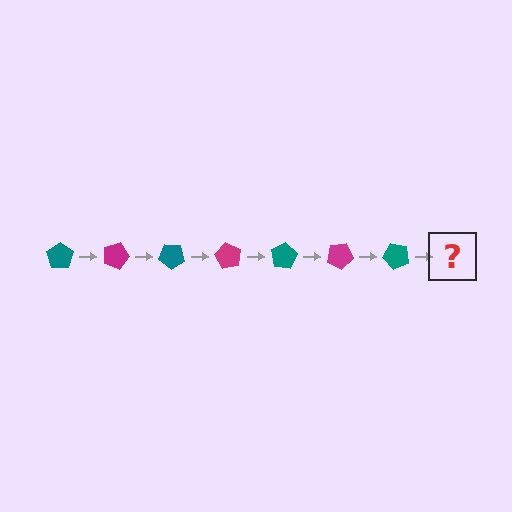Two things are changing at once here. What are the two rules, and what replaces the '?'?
The two rules are that it rotates 20 degrees each step and the color cycles through teal and magenta. The '?' should be a magenta pentagon, rotated 140 degrees from the start.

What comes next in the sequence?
The next element should be a magenta pentagon, rotated 140 degrees from the start.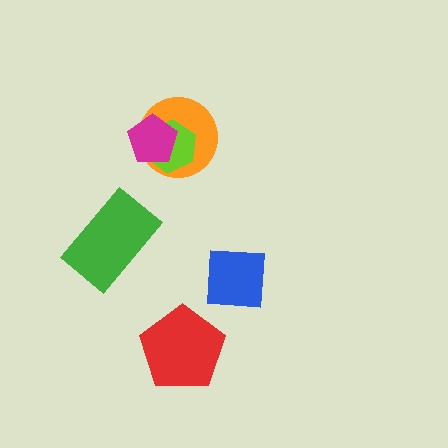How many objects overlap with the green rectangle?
0 objects overlap with the green rectangle.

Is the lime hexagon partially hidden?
Yes, it is partially covered by another shape.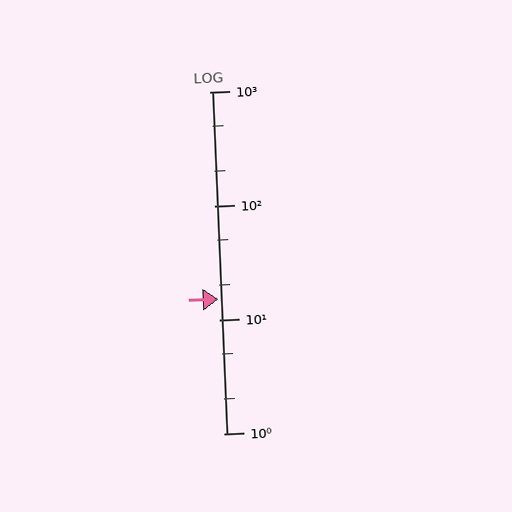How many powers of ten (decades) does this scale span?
The scale spans 3 decades, from 1 to 1000.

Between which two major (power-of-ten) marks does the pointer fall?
The pointer is between 10 and 100.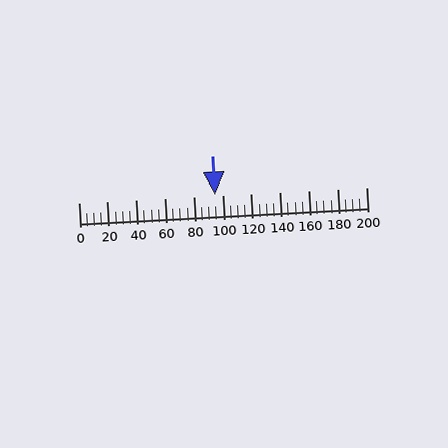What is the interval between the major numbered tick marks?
The major tick marks are spaced 20 units apart.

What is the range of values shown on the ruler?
The ruler shows values from 0 to 200.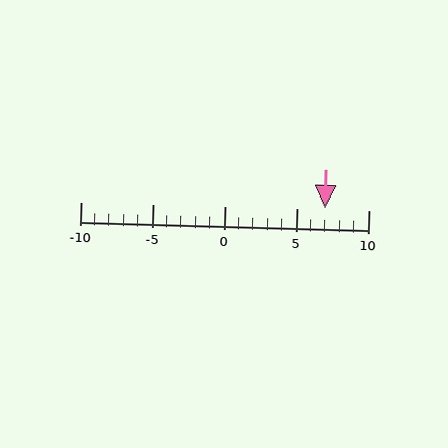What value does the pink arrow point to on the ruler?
The pink arrow points to approximately 7.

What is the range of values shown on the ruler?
The ruler shows values from -10 to 10.